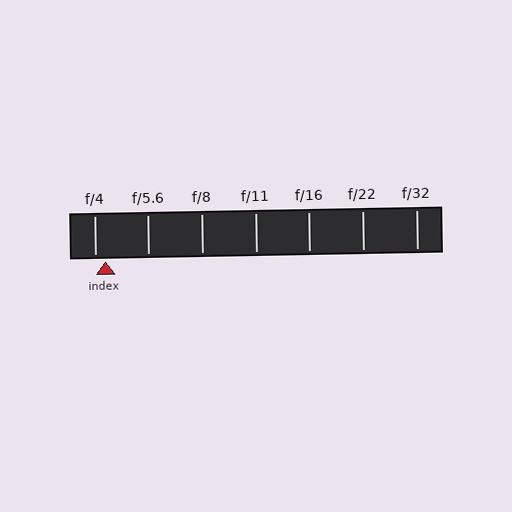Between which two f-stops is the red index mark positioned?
The index mark is between f/4 and f/5.6.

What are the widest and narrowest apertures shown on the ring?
The widest aperture shown is f/4 and the narrowest is f/32.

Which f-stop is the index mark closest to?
The index mark is closest to f/4.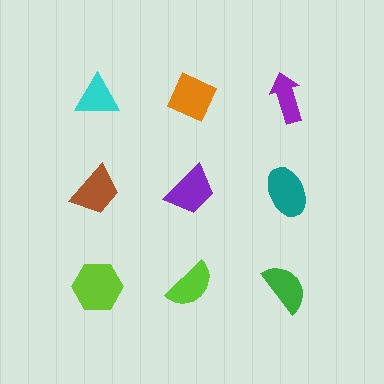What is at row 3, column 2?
A lime semicircle.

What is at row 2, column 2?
A purple trapezoid.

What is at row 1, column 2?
An orange diamond.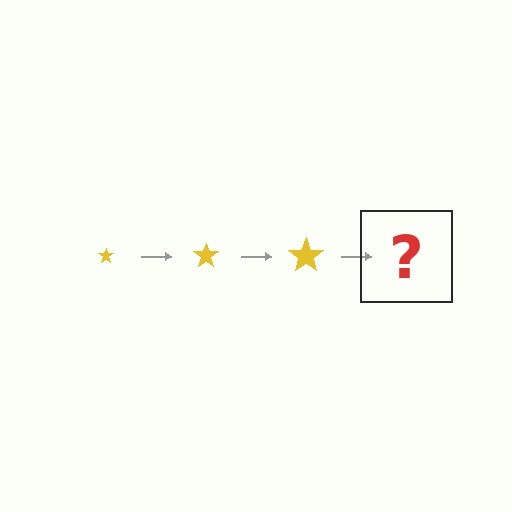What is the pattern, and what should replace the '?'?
The pattern is that the star gets progressively larger each step. The '?' should be a yellow star, larger than the previous one.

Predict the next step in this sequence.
The next step is a yellow star, larger than the previous one.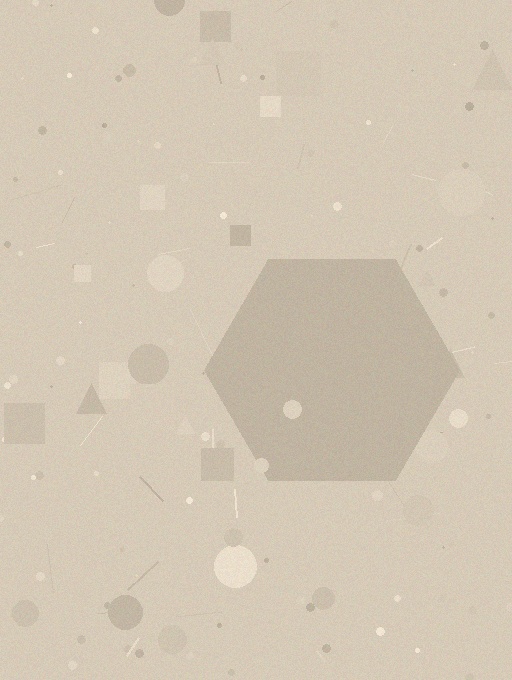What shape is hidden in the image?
A hexagon is hidden in the image.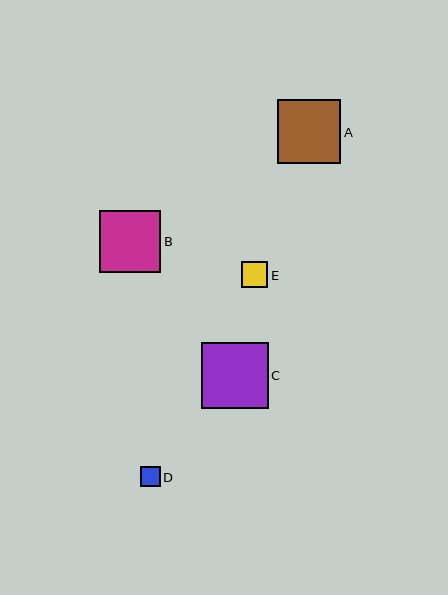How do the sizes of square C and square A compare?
Square C and square A are approximately the same size.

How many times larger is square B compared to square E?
Square B is approximately 2.3 times the size of square E.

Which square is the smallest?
Square D is the smallest with a size of approximately 20 pixels.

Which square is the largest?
Square C is the largest with a size of approximately 67 pixels.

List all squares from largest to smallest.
From largest to smallest: C, A, B, E, D.